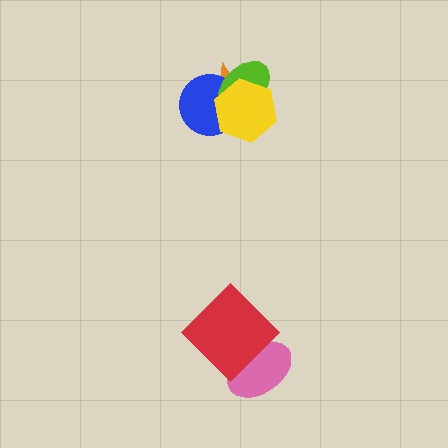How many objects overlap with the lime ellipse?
3 objects overlap with the lime ellipse.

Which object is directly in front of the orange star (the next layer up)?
The blue circle is directly in front of the orange star.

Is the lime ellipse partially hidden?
Yes, it is partially covered by another shape.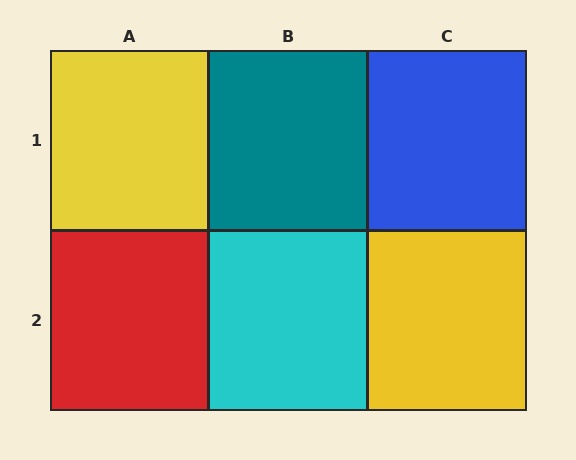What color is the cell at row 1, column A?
Yellow.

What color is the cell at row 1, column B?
Teal.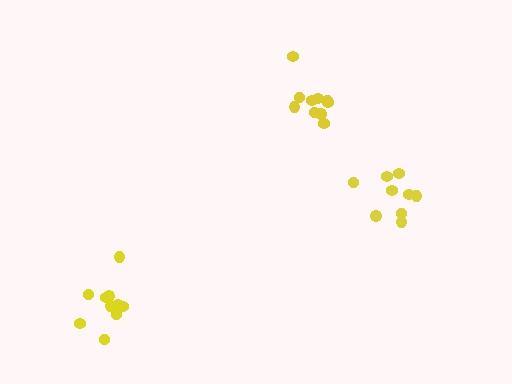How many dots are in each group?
Group 1: 10 dots, Group 2: 9 dots, Group 3: 11 dots (30 total).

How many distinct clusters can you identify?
There are 3 distinct clusters.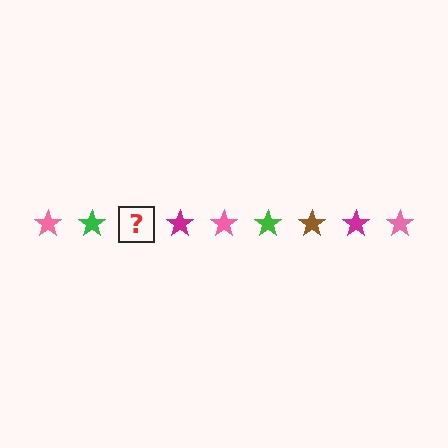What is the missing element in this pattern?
The missing element is a brown star.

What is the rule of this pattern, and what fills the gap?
The rule is that the pattern cycles through pink, green, brown, magenta stars. The gap should be filled with a brown star.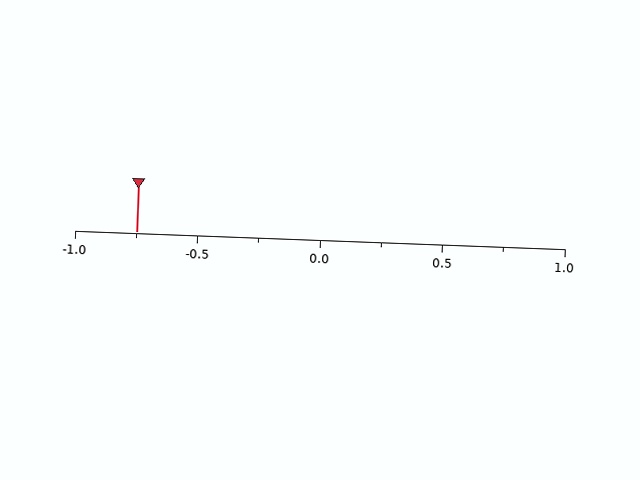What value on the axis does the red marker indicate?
The marker indicates approximately -0.75.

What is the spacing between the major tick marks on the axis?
The major ticks are spaced 0.5 apart.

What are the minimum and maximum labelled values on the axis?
The axis runs from -1.0 to 1.0.